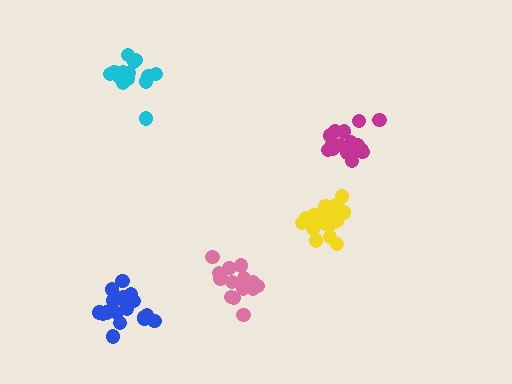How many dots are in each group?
Group 1: 16 dots, Group 2: 19 dots, Group 3: 16 dots, Group 4: 18 dots, Group 5: 20 dots (89 total).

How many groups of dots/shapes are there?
There are 5 groups.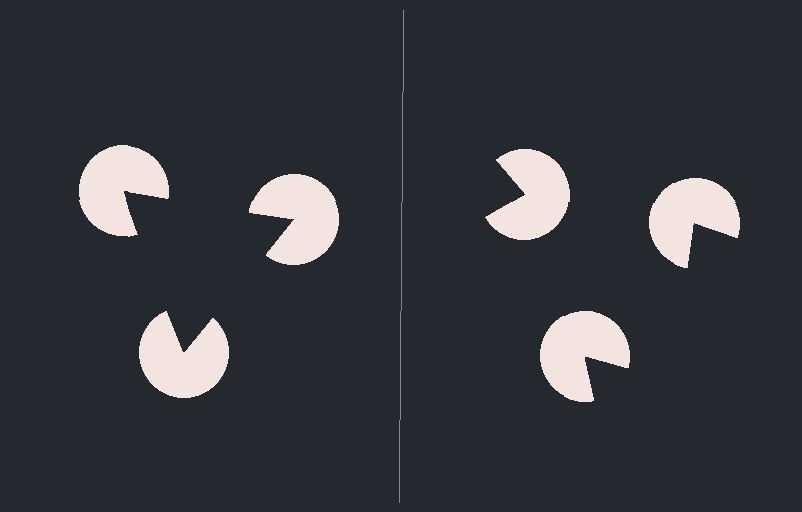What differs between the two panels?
The pac-man discs are positioned identically on both sides; only the wedge orientations differ. On the left they align to a triangle; on the right they are misaligned.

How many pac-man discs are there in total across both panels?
6 — 3 on each side.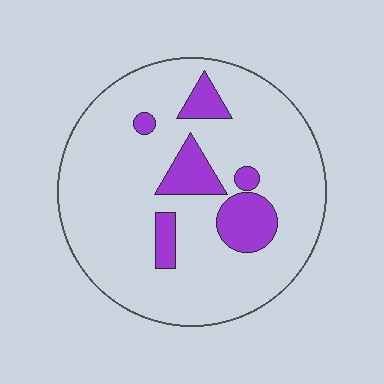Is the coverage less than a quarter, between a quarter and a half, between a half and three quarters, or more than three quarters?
Less than a quarter.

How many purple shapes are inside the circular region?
6.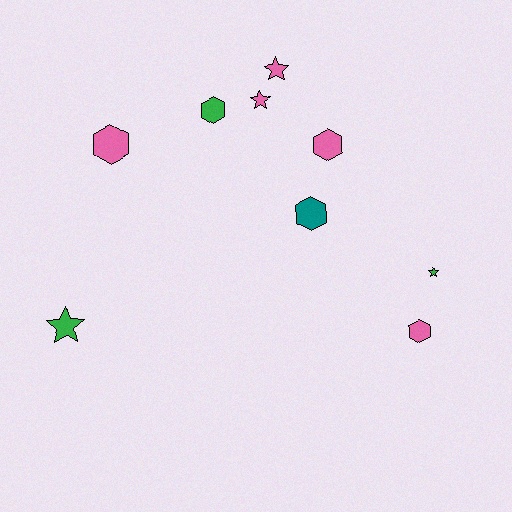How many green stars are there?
There are 2 green stars.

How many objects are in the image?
There are 9 objects.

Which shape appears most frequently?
Hexagon, with 5 objects.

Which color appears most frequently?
Pink, with 5 objects.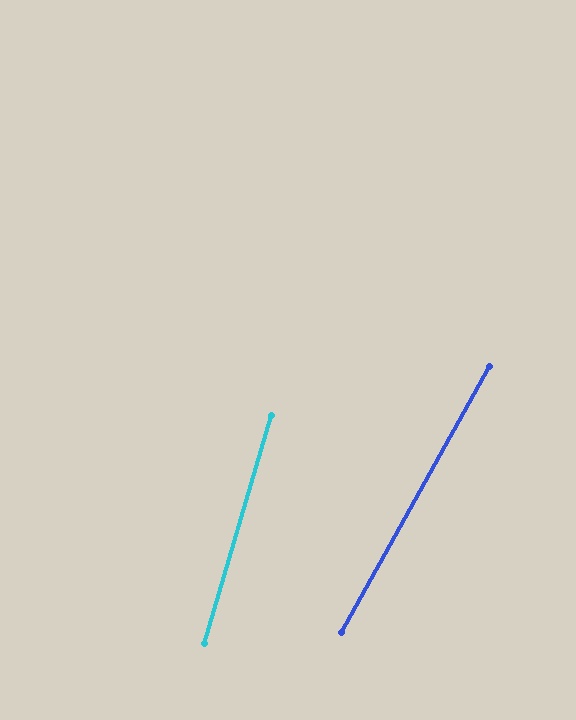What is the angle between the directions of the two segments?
Approximately 13 degrees.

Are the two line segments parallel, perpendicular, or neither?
Neither parallel nor perpendicular — they differ by about 13°.